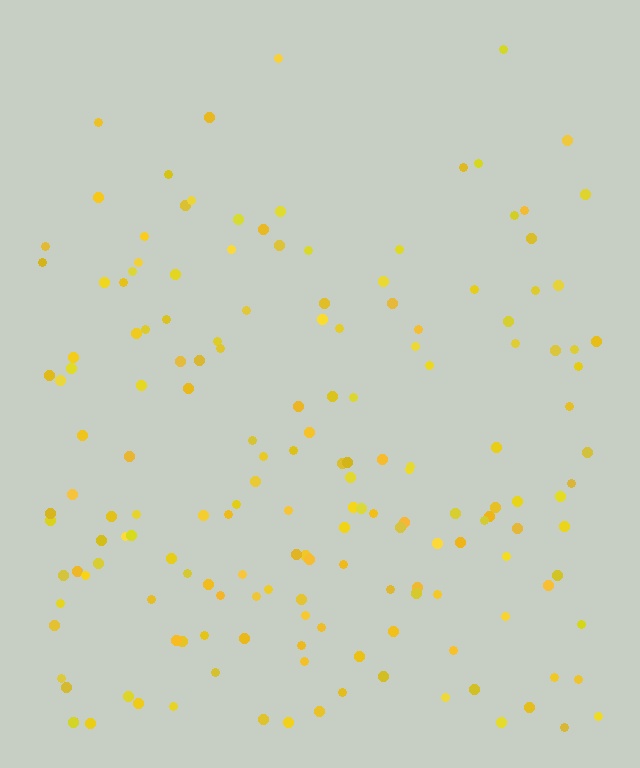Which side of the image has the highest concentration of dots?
The bottom.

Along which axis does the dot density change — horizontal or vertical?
Vertical.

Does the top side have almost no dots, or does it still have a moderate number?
Still a moderate number, just noticeably fewer than the bottom.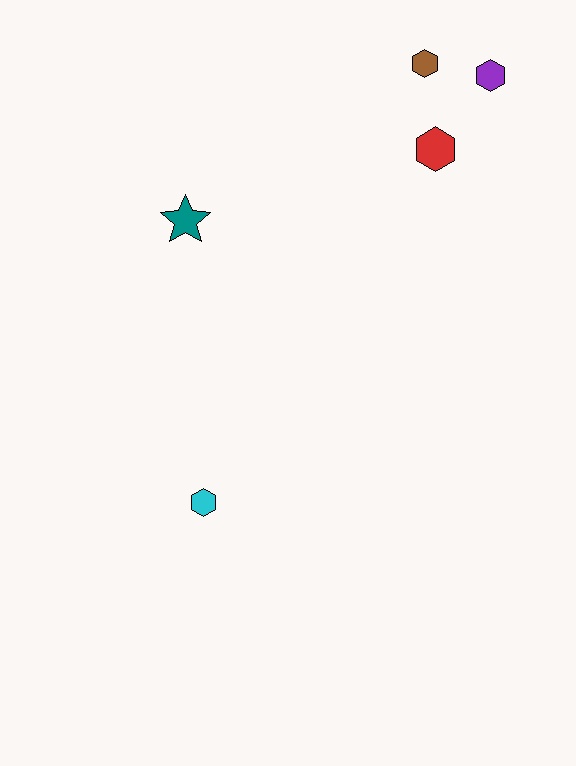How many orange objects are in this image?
There are no orange objects.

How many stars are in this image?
There is 1 star.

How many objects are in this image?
There are 5 objects.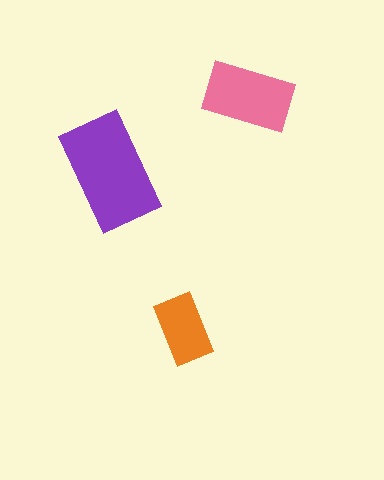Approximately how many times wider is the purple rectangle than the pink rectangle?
About 1.5 times wider.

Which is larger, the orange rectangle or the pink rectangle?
The pink one.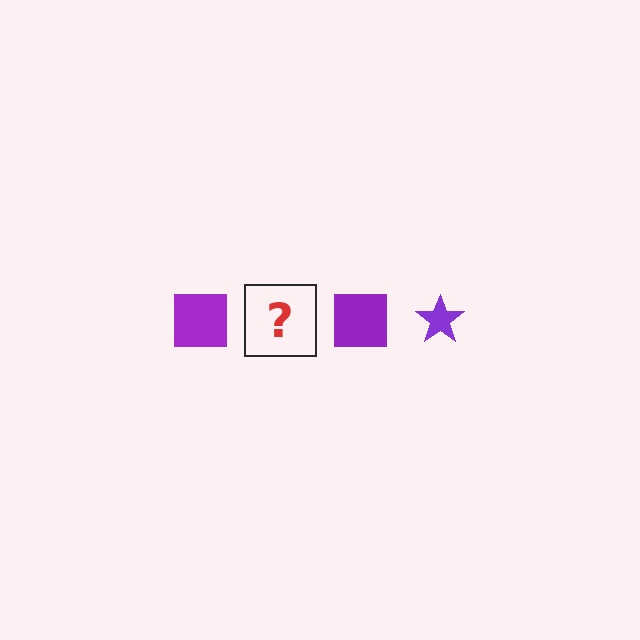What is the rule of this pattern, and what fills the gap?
The rule is that the pattern cycles through square, star shapes in purple. The gap should be filled with a purple star.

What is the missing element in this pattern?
The missing element is a purple star.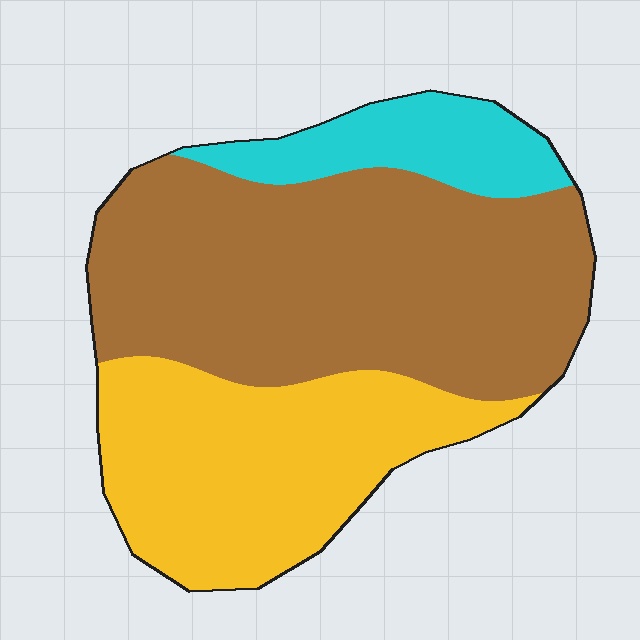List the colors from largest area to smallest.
From largest to smallest: brown, yellow, cyan.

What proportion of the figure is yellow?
Yellow covers 33% of the figure.